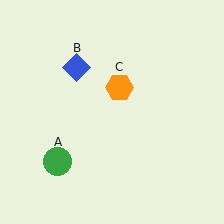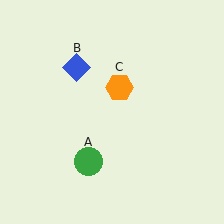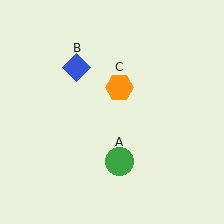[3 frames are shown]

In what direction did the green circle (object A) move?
The green circle (object A) moved right.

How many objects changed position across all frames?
1 object changed position: green circle (object A).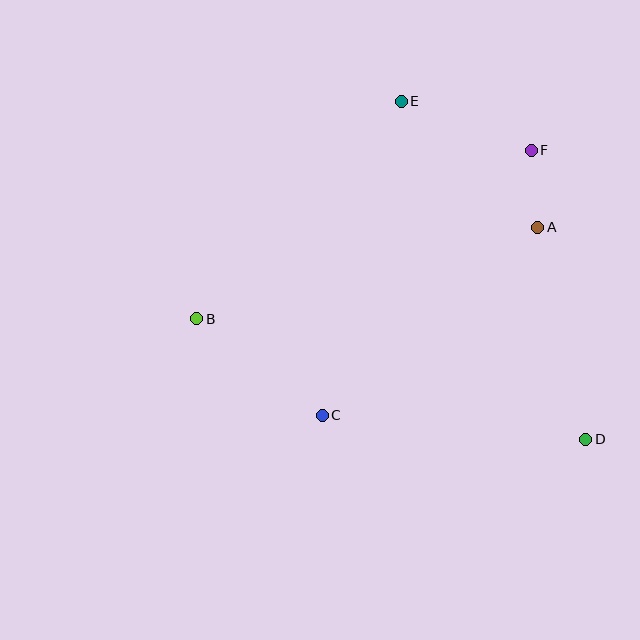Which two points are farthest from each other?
Points B and D are farthest from each other.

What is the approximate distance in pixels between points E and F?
The distance between E and F is approximately 139 pixels.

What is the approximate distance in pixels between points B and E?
The distance between B and E is approximately 298 pixels.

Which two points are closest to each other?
Points A and F are closest to each other.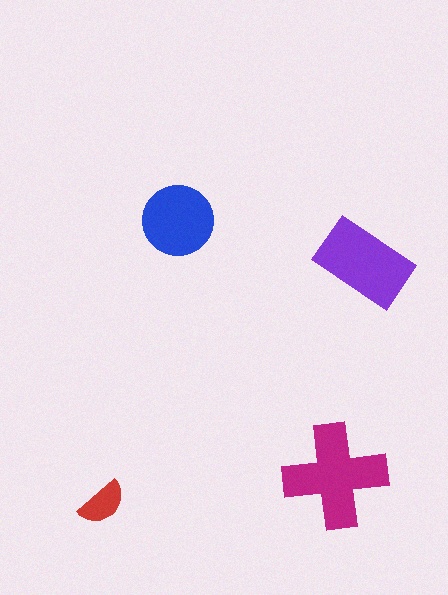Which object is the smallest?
The red semicircle.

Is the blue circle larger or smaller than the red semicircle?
Larger.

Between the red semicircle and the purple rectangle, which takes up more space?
The purple rectangle.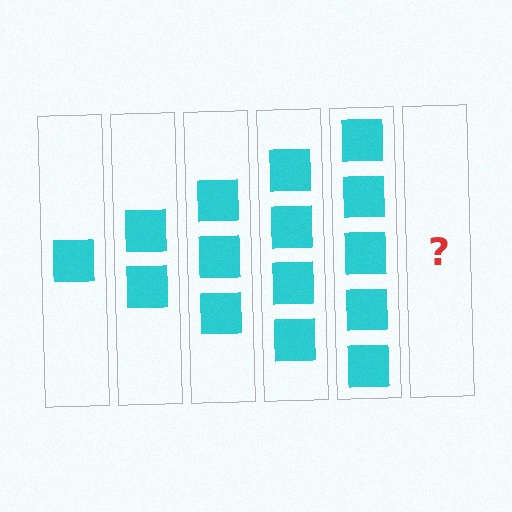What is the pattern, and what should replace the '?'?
The pattern is that each step adds one more square. The '?' should be 6 squares.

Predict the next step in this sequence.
The next step is 6 squares.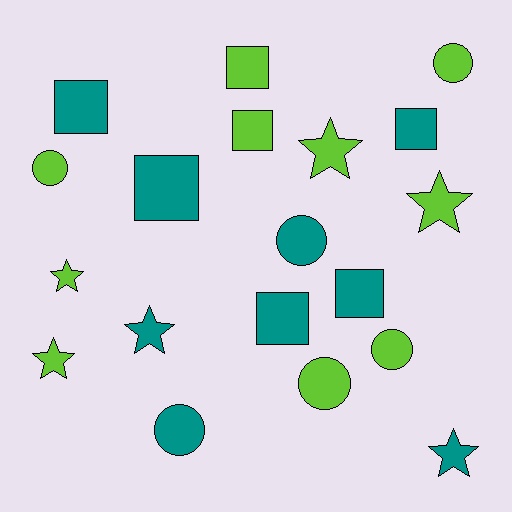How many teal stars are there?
There are 2 teal stars.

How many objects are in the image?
There are 19 objects.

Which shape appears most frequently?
Square, with 7 objects.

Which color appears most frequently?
Lime, with 10 objects.